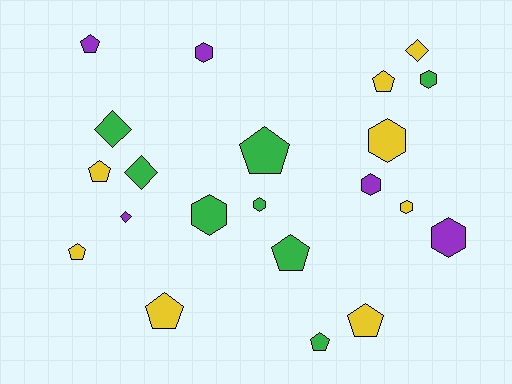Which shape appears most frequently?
Pentagon, with 9 objects.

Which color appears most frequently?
Yellow, with 8 objects.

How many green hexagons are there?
There are 3 green hexagons.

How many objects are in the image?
There are 21 objects.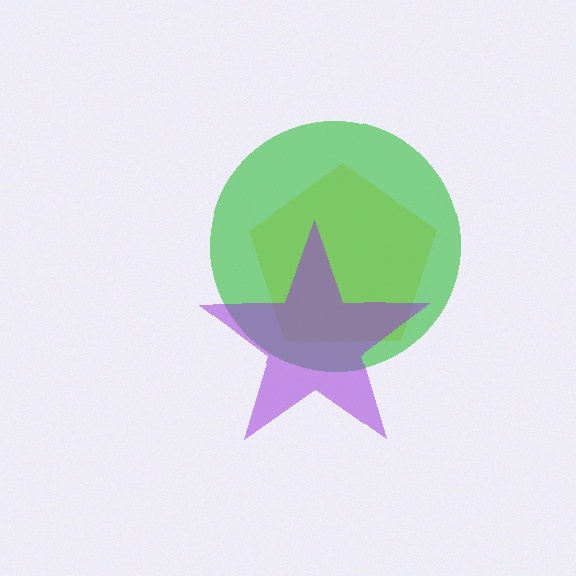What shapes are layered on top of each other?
The layered shapes are: a yellow pentagon, a green circle, a purple star.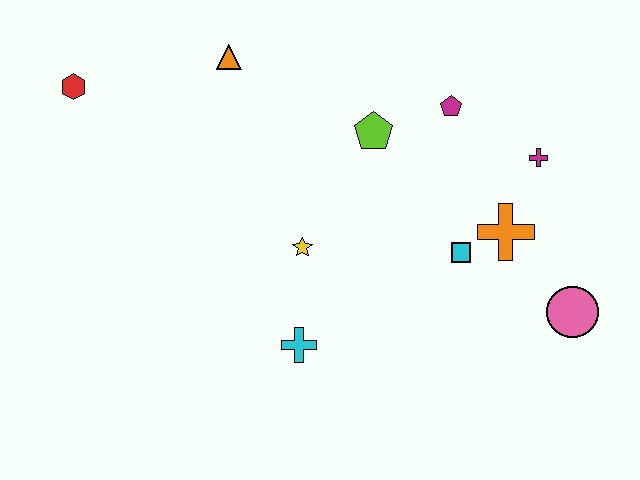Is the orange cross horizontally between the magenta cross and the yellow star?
Yes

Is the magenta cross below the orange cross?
No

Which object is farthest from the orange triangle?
The pink circle is farthest from the orange triangle.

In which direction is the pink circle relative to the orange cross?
The pink circle is below the orange cross.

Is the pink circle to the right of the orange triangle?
Yes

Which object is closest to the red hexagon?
The orange triangle is closest to the red hexagon.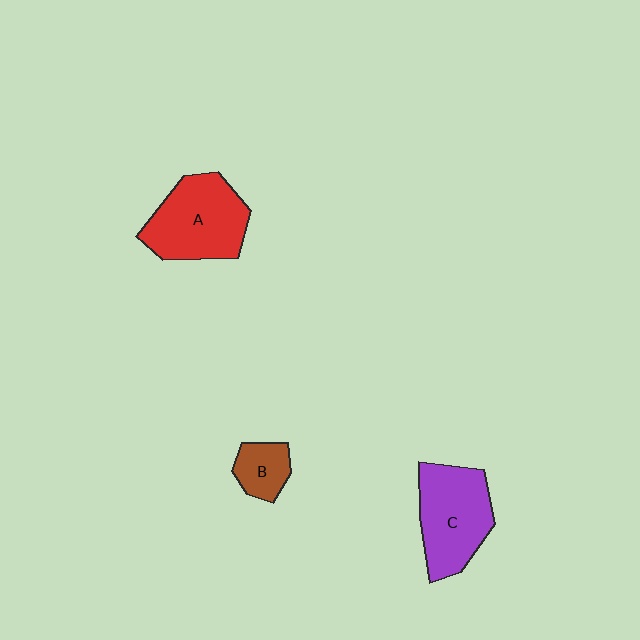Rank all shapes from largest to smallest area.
From largest to smallest: A (red), C (purple), B (brown).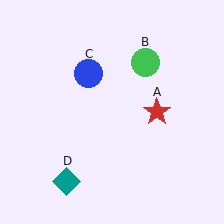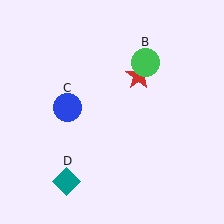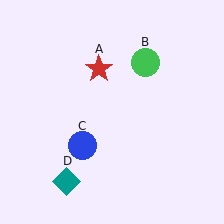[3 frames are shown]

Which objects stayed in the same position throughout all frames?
Green circle (object B) and teal diamond (object D) remained stationary.